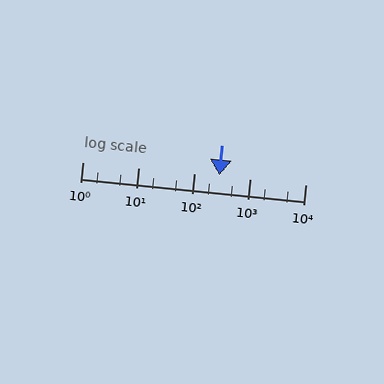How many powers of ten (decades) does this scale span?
The scale spans 4 decades, from 1 to 10000.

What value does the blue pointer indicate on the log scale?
The pointer indicates approximately 290.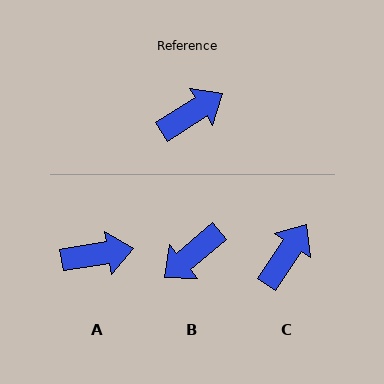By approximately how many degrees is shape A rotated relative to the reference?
Approximately 23 degrees clockwise.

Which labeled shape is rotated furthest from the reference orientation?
B, about 172 degrees away.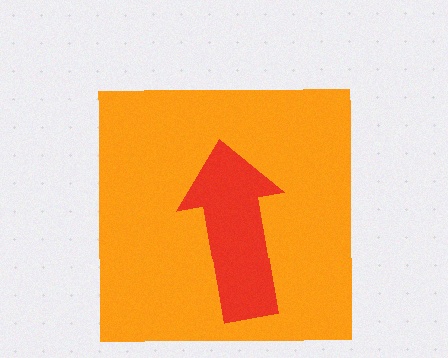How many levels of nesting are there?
2.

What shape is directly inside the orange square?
The red arrow.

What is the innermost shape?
The red arrow.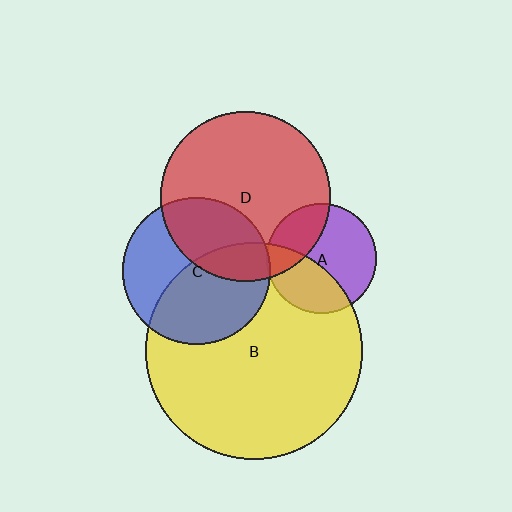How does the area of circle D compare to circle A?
Approximately 2.4 times.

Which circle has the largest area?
Circle B (yellow).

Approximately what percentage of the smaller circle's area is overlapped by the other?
Approximately 5%.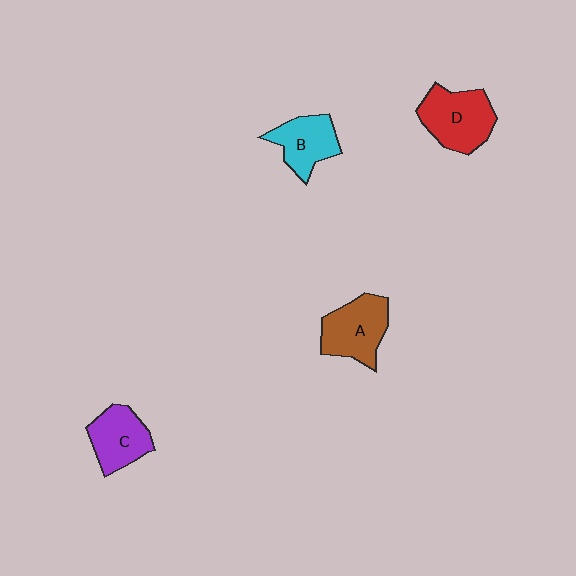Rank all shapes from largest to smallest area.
From largest to smallest: D (red), A (brown), C (purple), B (cyan).